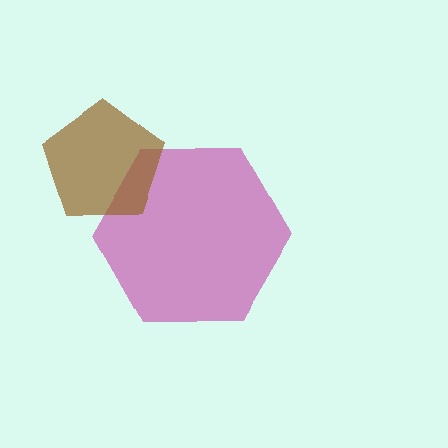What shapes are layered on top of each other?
The layered shapes are: a magenta hexagon, a brown pentagon.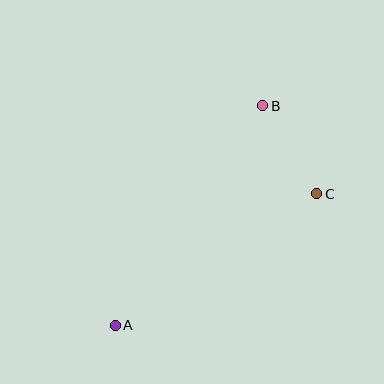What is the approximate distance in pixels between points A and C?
The distance between A and C is approximately 241 pixels.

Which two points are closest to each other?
Points B and C are closest to each other.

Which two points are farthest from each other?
Points A and B are farthest from each other.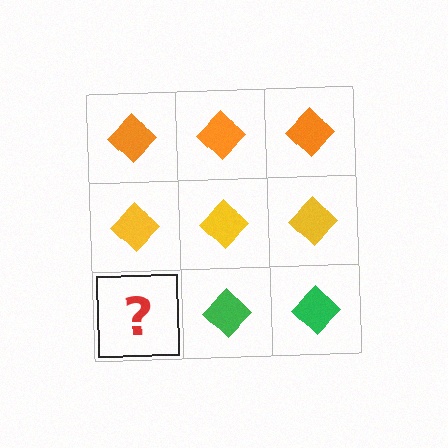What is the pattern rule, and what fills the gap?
The rule is that each row has a consistent color. The gap should be filled with a green diamond.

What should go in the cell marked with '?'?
The missing cell should contain a green diamond.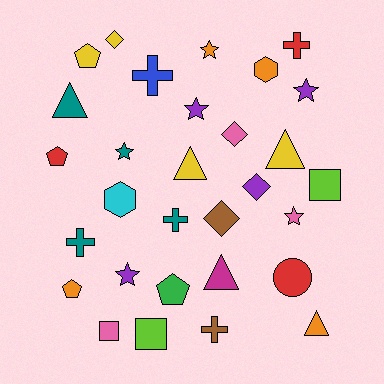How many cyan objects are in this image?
There is 1 cyan object.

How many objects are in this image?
There are 30 objects.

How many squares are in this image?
There are 3 squares.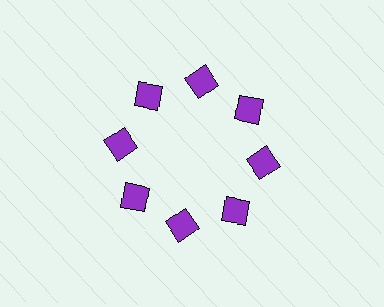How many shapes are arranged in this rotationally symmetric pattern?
There are 8 shapes, arranged in 8 groups of 1.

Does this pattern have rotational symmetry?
Yes, this pattern has 8-fold rotational symmetry. It looks the same after rotating 45 degrees around the center.